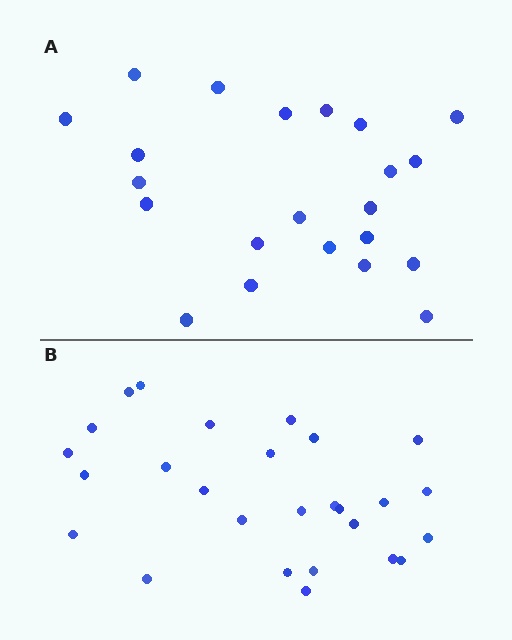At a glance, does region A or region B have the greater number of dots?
Region B (the bottom region) has more dots.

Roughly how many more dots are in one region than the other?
Region B has about 5 more dots than region A.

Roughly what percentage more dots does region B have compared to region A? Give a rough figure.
About 25% more.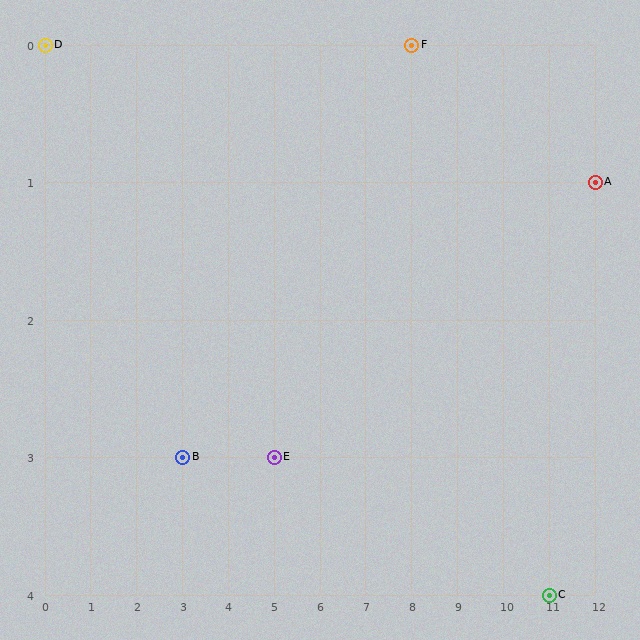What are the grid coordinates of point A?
Point A is at grid coordinates (12, 1).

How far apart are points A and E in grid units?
Points A and E are 7 columns and 2 rows apart (about 7.3 grid units diagonally).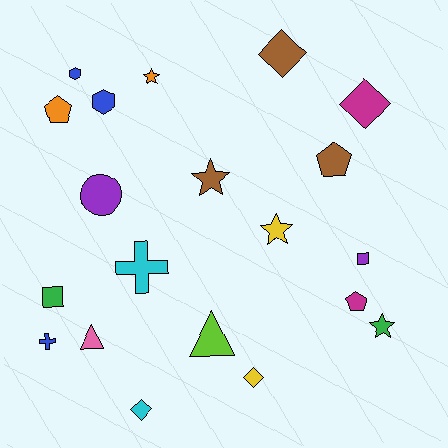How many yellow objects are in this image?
There are 2 yellow objects.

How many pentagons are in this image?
There are 3 pentagons.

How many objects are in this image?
There are 20 objects.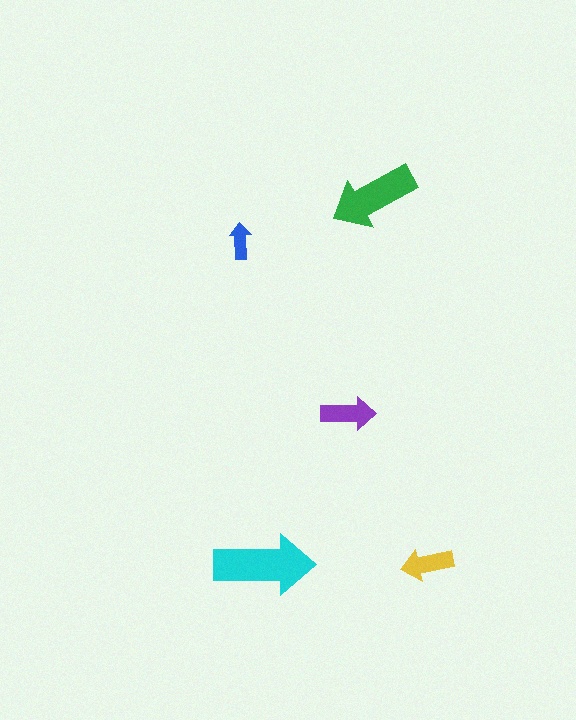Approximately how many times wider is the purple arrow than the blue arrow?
About 1.5 times wider.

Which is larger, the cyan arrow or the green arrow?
The cyan one.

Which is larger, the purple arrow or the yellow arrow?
The purple one.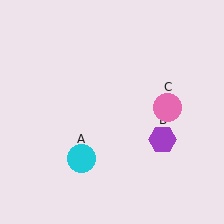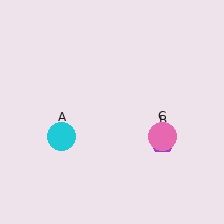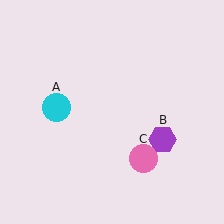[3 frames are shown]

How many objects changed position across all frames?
2 objects changed position: cyan circle (object A), pink circle (object C).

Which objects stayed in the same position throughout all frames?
Purple hexagon (object B) remained stationary.